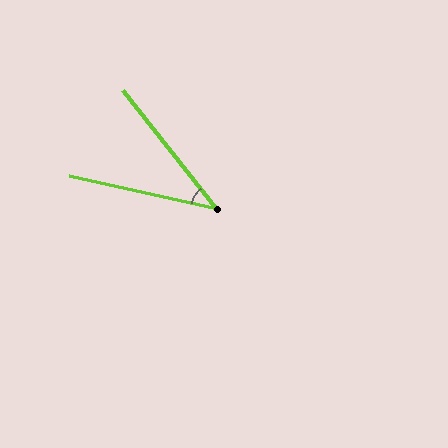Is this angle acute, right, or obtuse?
It is acute.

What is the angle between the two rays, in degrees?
Approximately 39 degrees.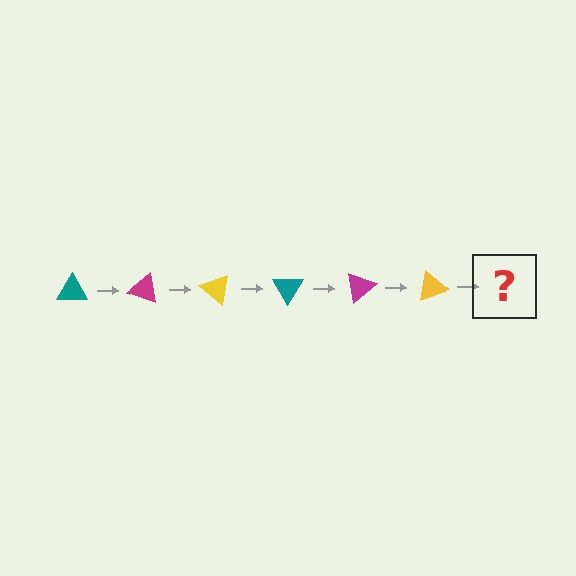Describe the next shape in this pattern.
It should be a teal triangle, rotated 120 degrees from the start.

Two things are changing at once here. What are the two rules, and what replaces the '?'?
The two rules are that it rotates 20 degrees each step and the color cycles through teal, magenta, and yellow. The '?' should be a teal triangle, rotated 120 degrees from the start.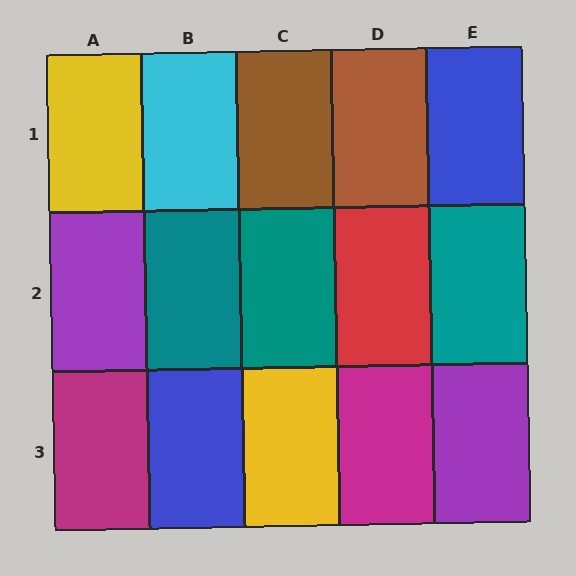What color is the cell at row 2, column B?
Teal.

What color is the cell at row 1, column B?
Cyan.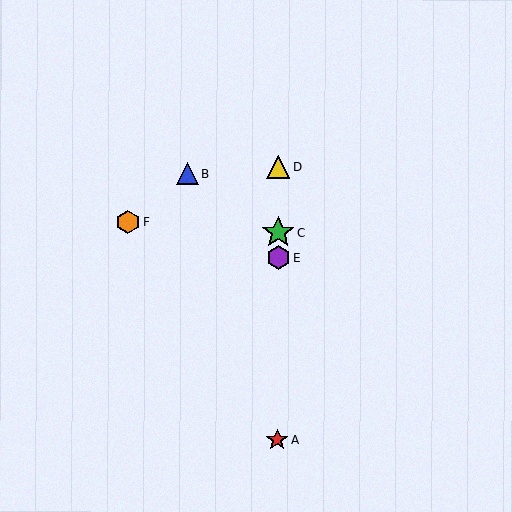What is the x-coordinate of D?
Object D is at x≈279.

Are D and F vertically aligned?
No, D is at x≈279 and F is at x≈128.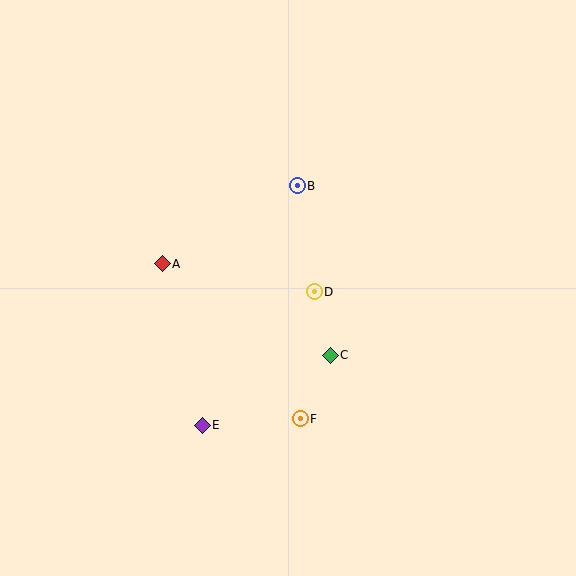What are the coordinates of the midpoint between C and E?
The midpoint between C and E is at (266, 390).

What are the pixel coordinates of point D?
Point D is at (314, 292).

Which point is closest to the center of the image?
Point D at (314, 292) is closest to the center.